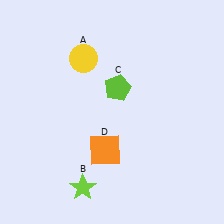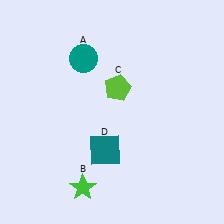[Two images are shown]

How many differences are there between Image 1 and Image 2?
There are 3 differences between the two images.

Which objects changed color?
A changed from yellow to teal. B changed from lime to green. D changed from orange to teal.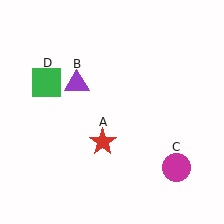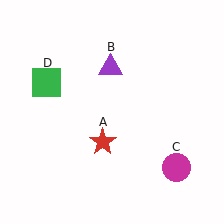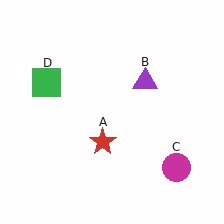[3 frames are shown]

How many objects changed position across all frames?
1 object changed position: purple triangle (object B).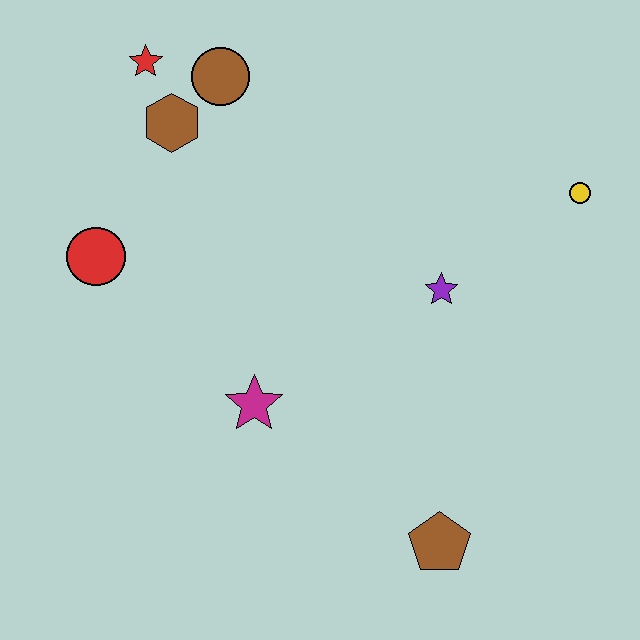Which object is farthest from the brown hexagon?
The brown pentagon is farthest from the brown hexagon.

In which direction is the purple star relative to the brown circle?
The purple star is to the right of the brown circle.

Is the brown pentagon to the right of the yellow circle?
No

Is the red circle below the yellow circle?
Yes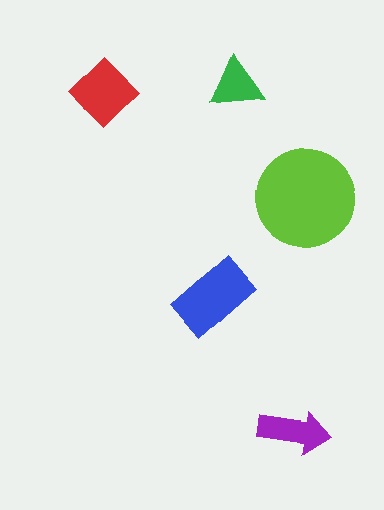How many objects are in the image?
There are 5 objects in the image.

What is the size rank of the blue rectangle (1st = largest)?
2nd.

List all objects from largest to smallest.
The lime circle, the blue rectangle, the red diamond, the purple arrow, the green triangle.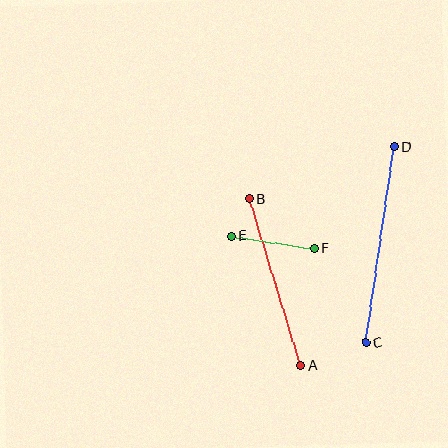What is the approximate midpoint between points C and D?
The midpoint is at approximately (380, 245) pixels.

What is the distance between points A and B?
The distance is approximately 174 pixels.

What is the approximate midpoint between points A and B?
The midpoint is at approximately (275, 282) pixels.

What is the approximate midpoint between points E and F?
The midpoint is at approximately (273, 242) pixels.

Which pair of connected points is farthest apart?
Points C and D are farthest apart.